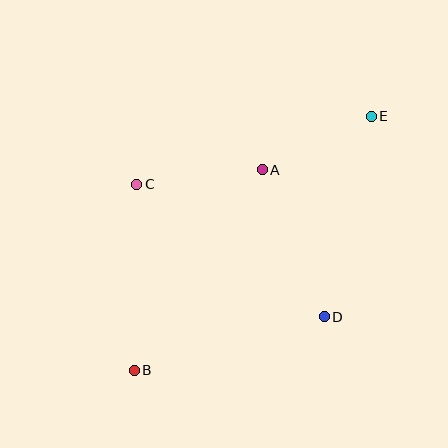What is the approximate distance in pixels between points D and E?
The distance between D and E is approximately 206 pixels.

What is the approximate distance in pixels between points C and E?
The distance between C and E is approximately 244 pixels.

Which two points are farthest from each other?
Points B and E are farthest from each other.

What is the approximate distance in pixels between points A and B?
The distance between A and B is approximately 238 pixels.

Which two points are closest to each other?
Points A and E are closest to each other.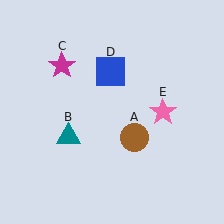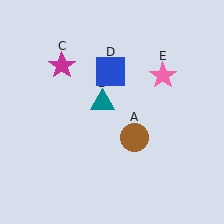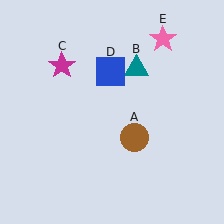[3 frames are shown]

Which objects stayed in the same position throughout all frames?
Brown circle (object A) and magenta star (object C) and blue square (object D) remained stationary.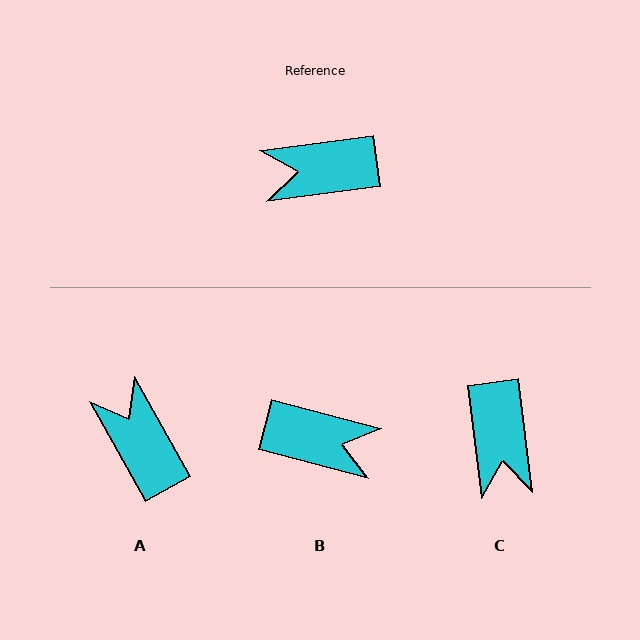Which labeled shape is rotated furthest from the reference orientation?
B, about 158 degrees away.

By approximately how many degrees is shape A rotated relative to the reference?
Approximately 68 degrees clockwise.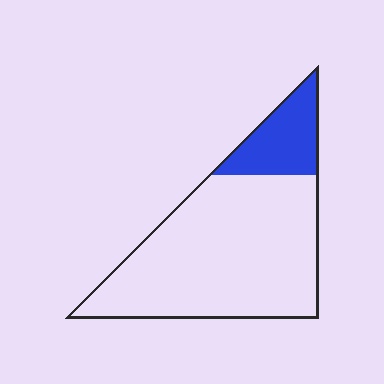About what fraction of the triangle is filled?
About one fifth (1/5).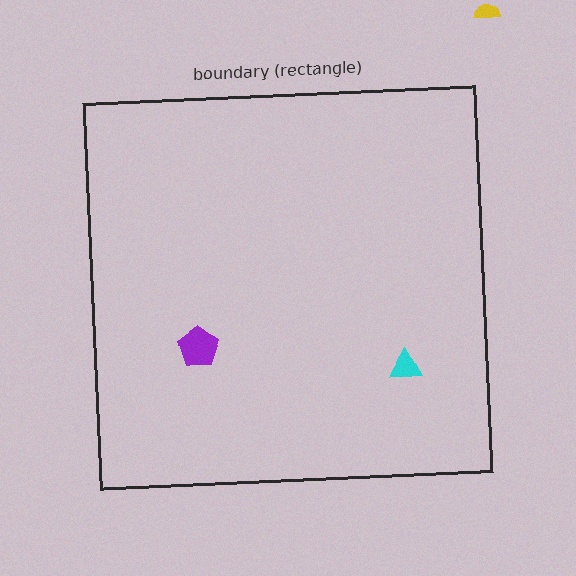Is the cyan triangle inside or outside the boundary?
Inside.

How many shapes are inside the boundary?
2 inside, 1 outside.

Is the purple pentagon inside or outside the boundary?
Inside.